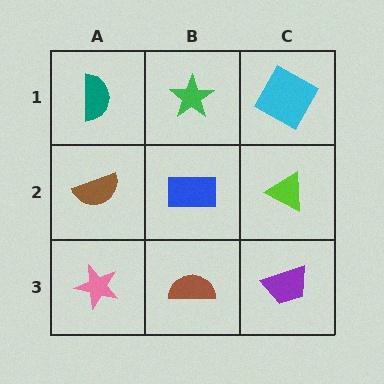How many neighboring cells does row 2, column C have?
3.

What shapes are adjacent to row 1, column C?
A lime triangle (row 2, column C), a green star (row 1, column B).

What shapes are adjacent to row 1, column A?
A brown semicircle (row 2, column A), a green star (row 1, column B).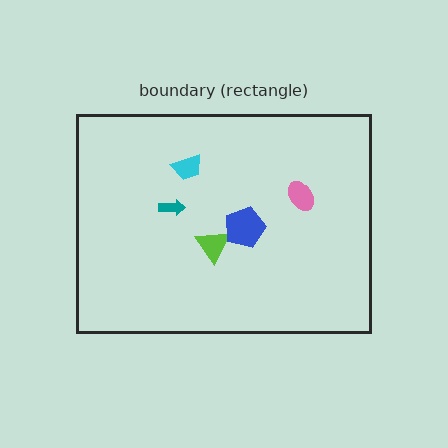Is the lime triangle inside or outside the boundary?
Inside.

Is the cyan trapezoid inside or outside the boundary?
Inside.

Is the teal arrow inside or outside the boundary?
Inside.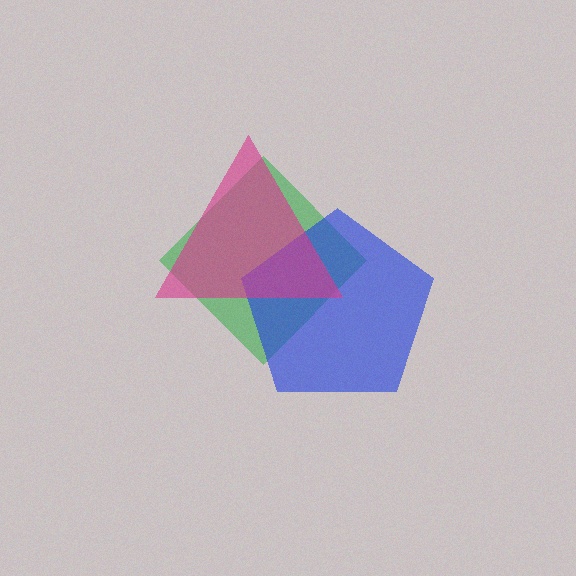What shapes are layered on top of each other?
The layered shapes are: a green diamond, a blue pentagon, a magenta triangle.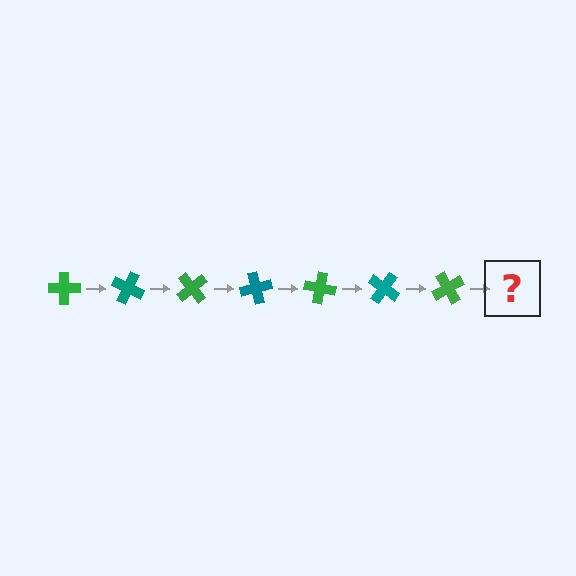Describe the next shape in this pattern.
It should be a teal cross, rotated 175 degrees from the start.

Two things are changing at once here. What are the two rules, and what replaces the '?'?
The two rules are that it rotates 25 degrees each step and the color cycles through green and teal. The '?' should be a teal cross, rotated 175 degrees from the start.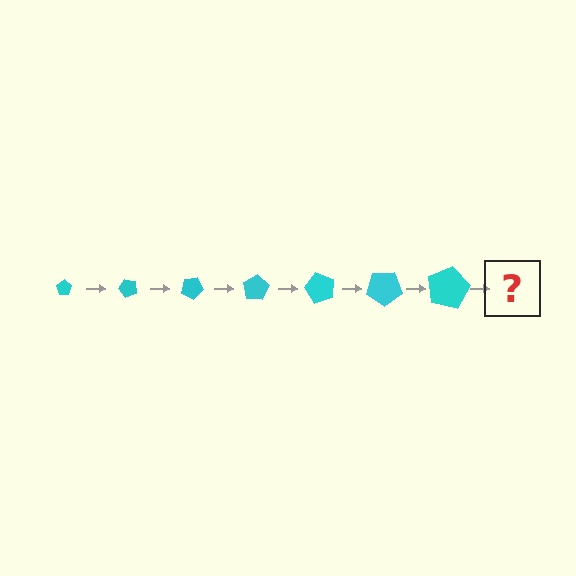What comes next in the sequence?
The next element should be a pentagon, larger than the previous one and rotated 350 degrees from the start.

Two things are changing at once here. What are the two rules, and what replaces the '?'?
The two rules are that the pentagon grows larger each step and it rotates 50 degrees each step. The '?' should be a pentagon, larger than the previous one and rotated 350 degrees from the start.